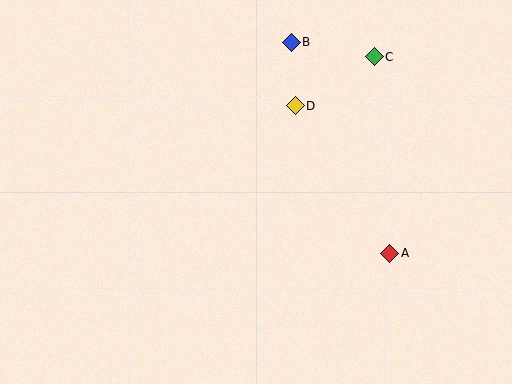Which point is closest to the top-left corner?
Point B is closest to the top-left corner.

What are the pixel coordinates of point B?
Point B is at (291, 42).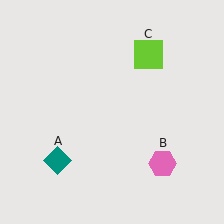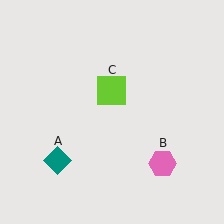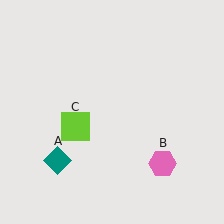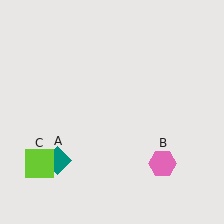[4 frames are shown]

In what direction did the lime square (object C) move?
The lime square (object C) moved down and to the left.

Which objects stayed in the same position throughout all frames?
Teal diamond (object A) and pink hexagon (object B) remained stationary.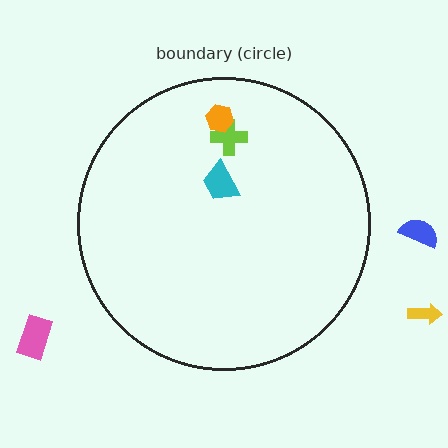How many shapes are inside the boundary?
3 inside, 3 outside.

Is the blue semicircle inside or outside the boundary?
Outside.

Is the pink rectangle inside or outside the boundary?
Outside.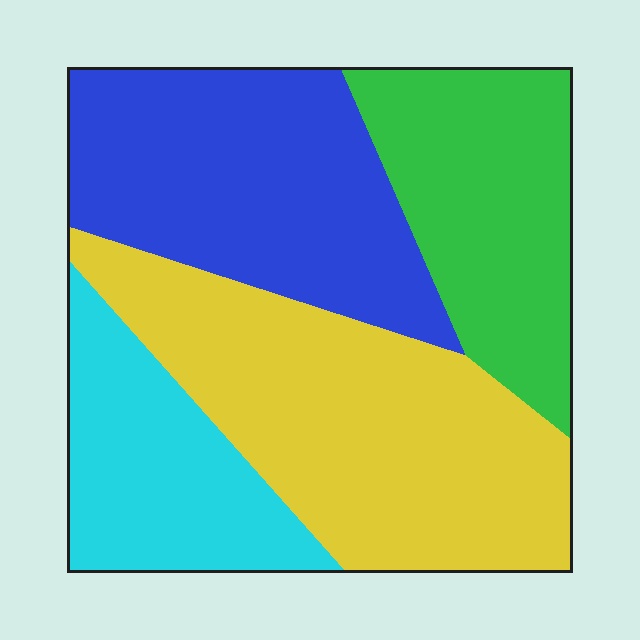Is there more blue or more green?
Blue.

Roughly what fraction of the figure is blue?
Blue covers roughly 30% of the figure.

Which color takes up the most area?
Yellow, at roughly 35%.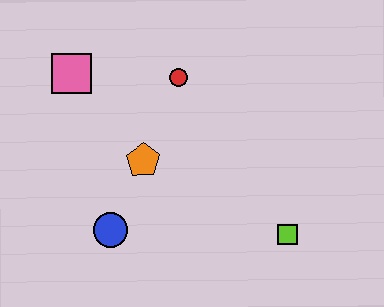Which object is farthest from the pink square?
The lime square is farthest from the pink square.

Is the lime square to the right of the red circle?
Yes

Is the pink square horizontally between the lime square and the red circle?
No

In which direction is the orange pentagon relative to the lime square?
The orange pentagon is to the left of the lime square.